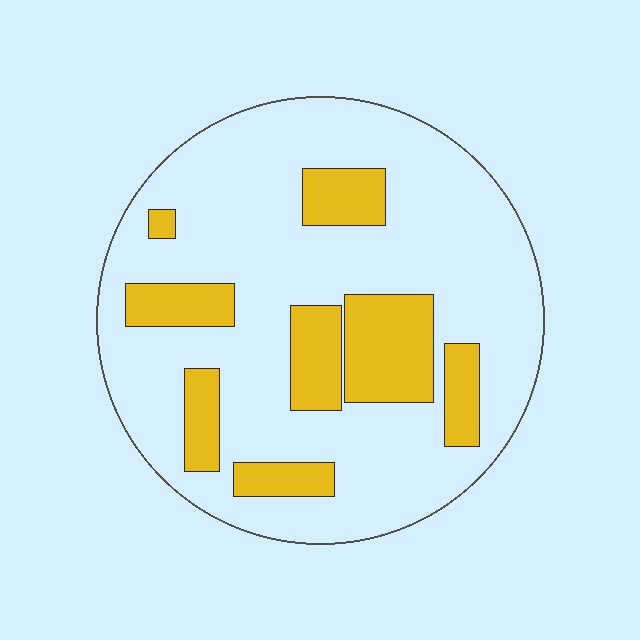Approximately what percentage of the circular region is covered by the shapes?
Approximately 25%.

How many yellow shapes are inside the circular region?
8.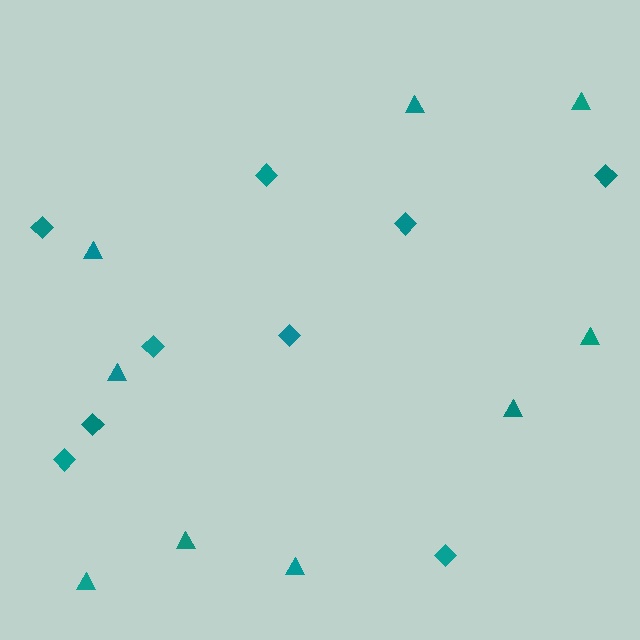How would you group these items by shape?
There are 2 groups: one group of triangles (9) and one group of diamonds (9).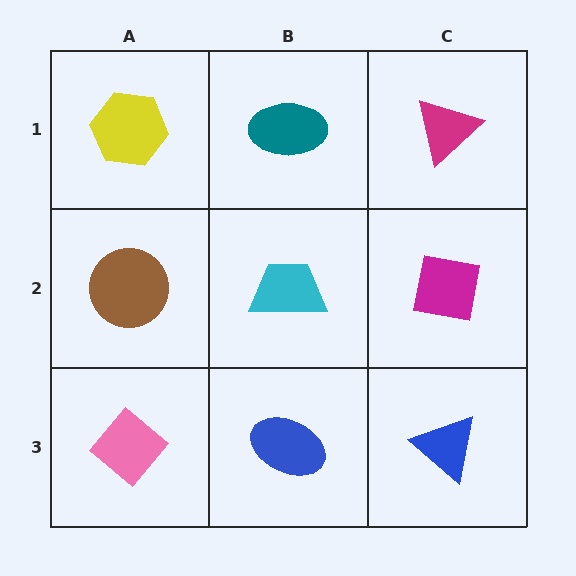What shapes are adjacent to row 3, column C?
A magenta square (row 2, column C), a blue ellipse (row 3, column B).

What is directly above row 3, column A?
A brown circle.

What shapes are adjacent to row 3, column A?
A brown circle (row 2, column A), a blue ellipse (row 3, column B).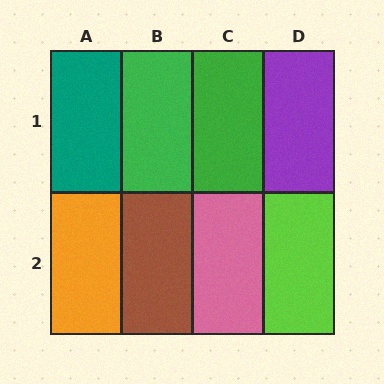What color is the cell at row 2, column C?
Pink.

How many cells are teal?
1 cell is teal.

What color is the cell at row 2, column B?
Brown.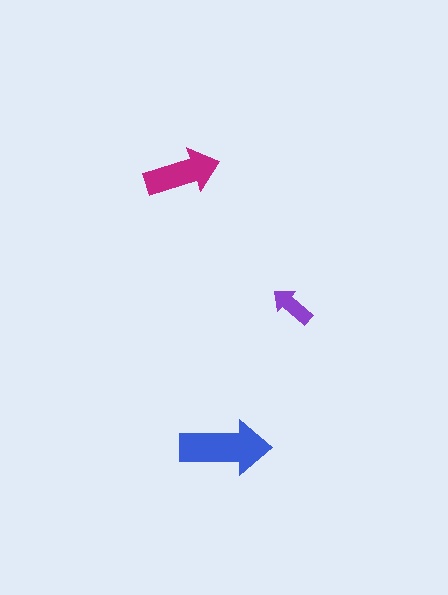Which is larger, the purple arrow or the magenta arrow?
The magenta one.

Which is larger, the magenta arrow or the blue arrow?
The blue one.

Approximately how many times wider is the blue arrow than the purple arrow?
About 2 times wider.